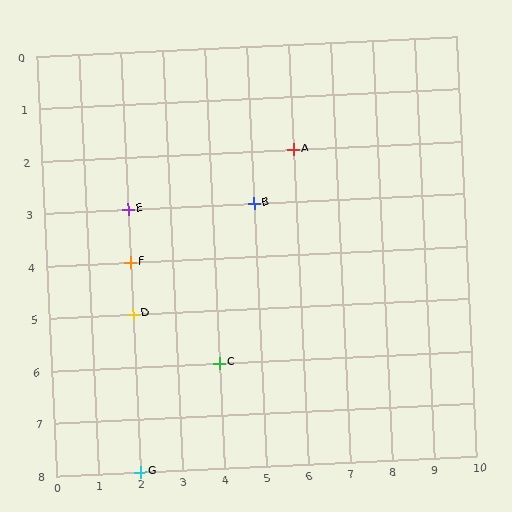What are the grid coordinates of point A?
Point A is at grid coordinates (6, 2).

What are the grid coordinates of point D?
Point D is at grid coordinates (2, 5).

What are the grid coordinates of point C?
Point C is at grid coordinates (4, 6).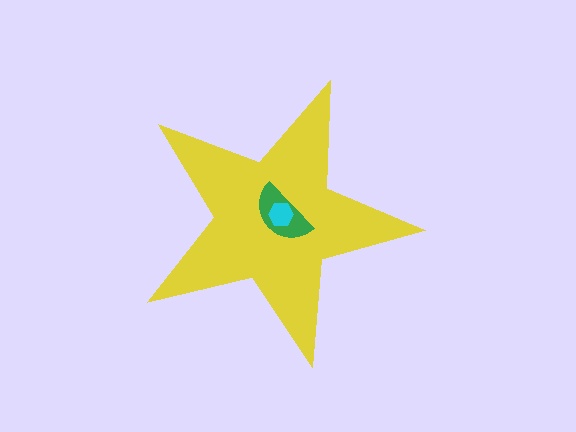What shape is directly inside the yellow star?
The green semicircle.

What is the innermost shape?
The cyan hexagon.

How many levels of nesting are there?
3.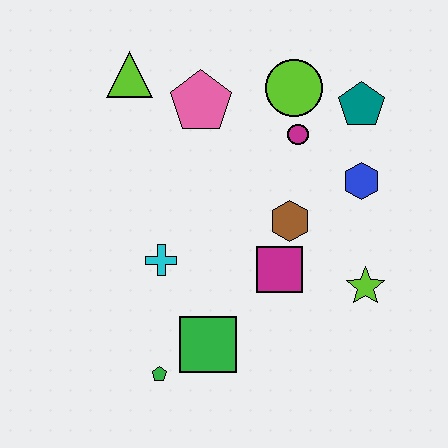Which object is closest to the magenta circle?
The lime circle is closest to the magenta circle.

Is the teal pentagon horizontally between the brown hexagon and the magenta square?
No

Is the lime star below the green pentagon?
No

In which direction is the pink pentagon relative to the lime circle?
The pink pentagon is to the left of the lime circle.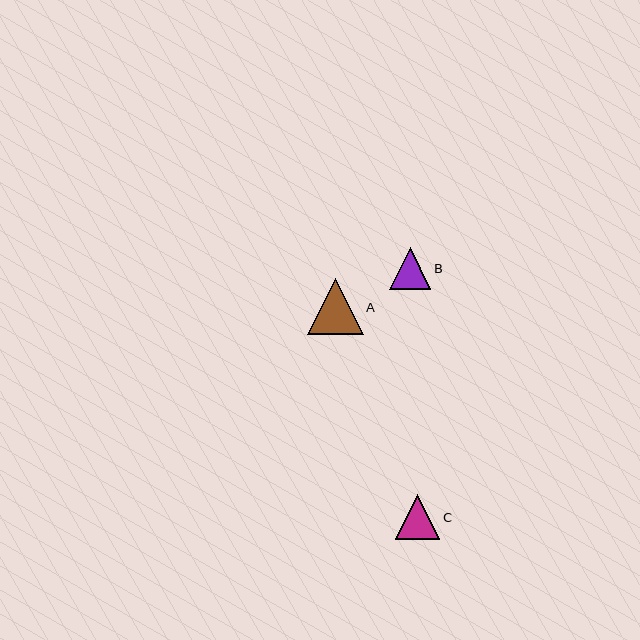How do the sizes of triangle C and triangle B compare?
Triangle C and triangle B are approximately the same size.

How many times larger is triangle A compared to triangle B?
Triangle A is approximately 1.3 times the size of triangle B.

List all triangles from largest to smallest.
From largest to smallest: A, C, B.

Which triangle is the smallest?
Triangle B is the smallest with a size of approximately 42 pixels.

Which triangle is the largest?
Triangle A is the largest with a size of approximately 56 pixels.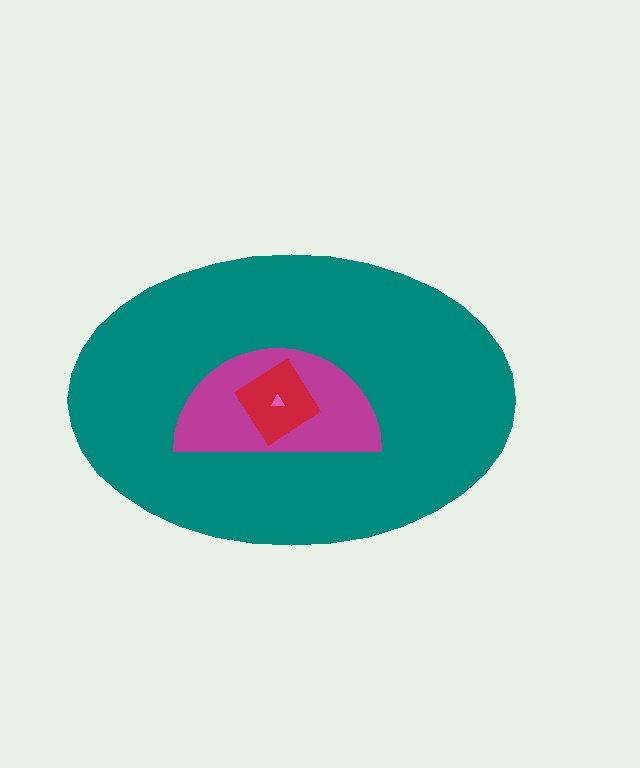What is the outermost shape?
The teal ellipse.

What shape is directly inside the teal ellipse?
The magenta semicircle.